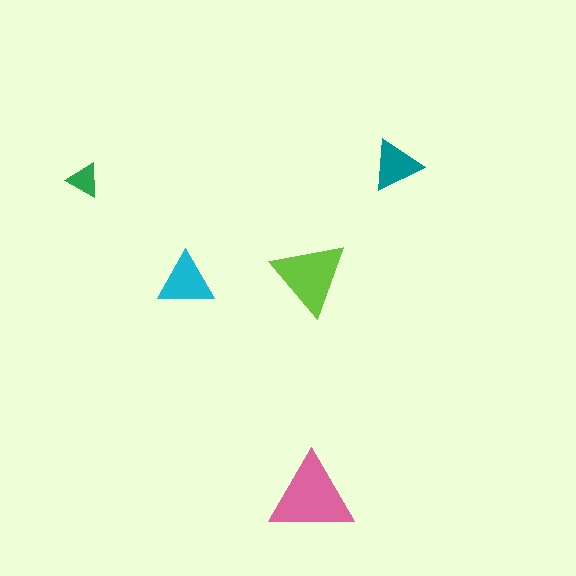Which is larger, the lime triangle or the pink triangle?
The pink one.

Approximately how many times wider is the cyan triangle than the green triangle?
About 1.5 times wider.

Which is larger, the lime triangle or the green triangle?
The lime one.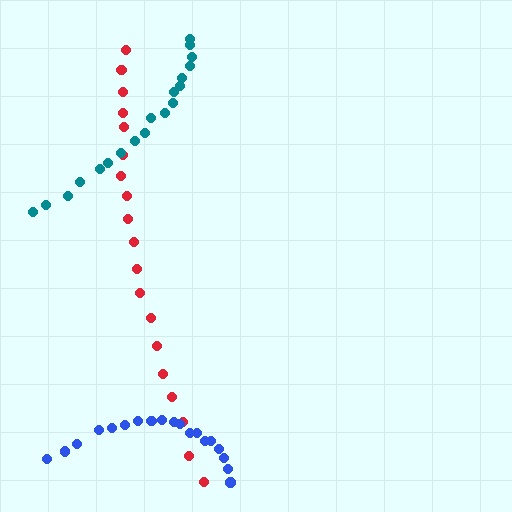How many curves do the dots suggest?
There are 3 distinct paths.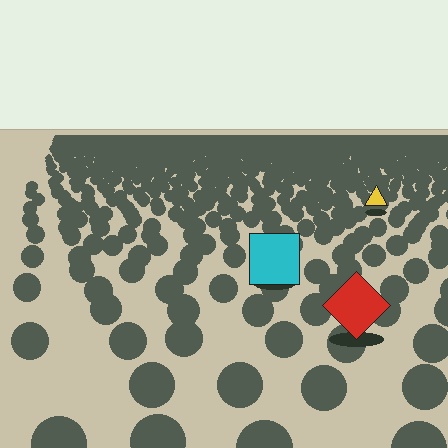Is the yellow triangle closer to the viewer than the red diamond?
No. The red diamond is closer — you can tell from the texture gradient: the ground texture is coarser near it.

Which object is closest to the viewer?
The red diamond is closest. The texture marks near it are larger and more spread out.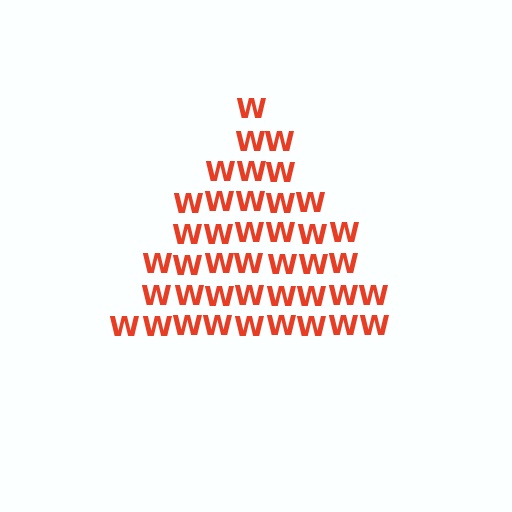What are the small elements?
The small elements are letter W's.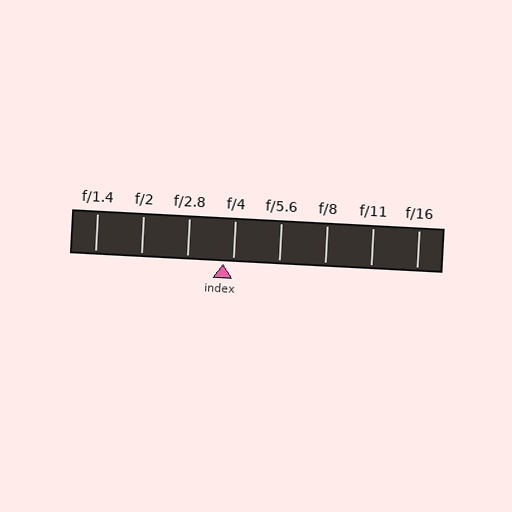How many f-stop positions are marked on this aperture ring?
There are 8 f-stop positions marked.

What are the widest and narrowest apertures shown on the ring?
The widest aperture shown is f/1.4 and the narrowest is f/16.